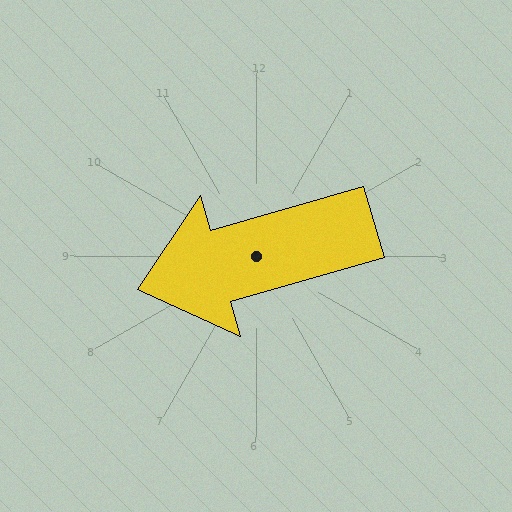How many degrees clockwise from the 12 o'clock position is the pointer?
Approximately 254 degrees.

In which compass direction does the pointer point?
West.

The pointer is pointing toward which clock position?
Roughly 8 o'clock.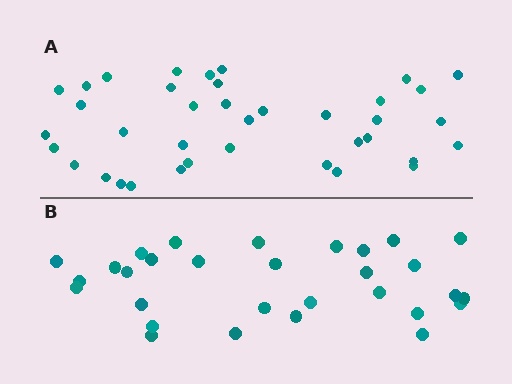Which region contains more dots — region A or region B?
Region A (the top region) has more dots.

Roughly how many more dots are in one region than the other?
Region A has roughly 8 or so more dots than region B.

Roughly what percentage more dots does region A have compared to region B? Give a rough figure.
About 25% more.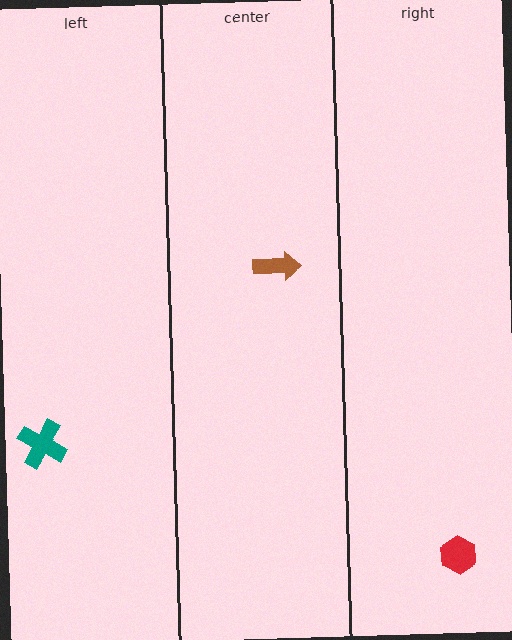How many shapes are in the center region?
1.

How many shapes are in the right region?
1.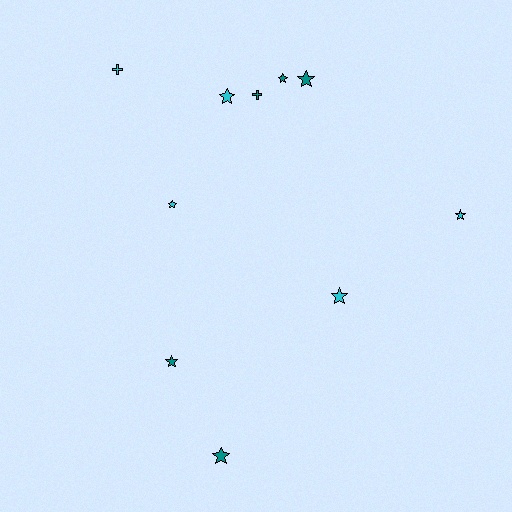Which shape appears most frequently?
Star, with 8 objects.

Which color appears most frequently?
Cyan, with 5 objects.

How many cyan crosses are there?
There is 1 cyan cross.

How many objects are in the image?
There are 10 objects.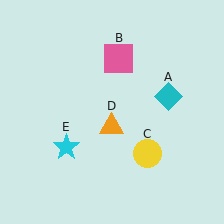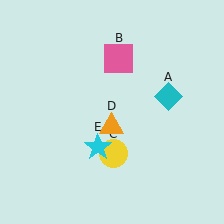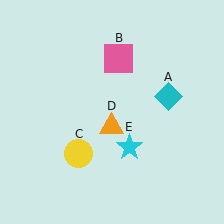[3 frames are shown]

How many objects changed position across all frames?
2 objects changed position: yellow circle (object C), cyan star (object E).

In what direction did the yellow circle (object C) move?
The yellow circle (object C) moved left.